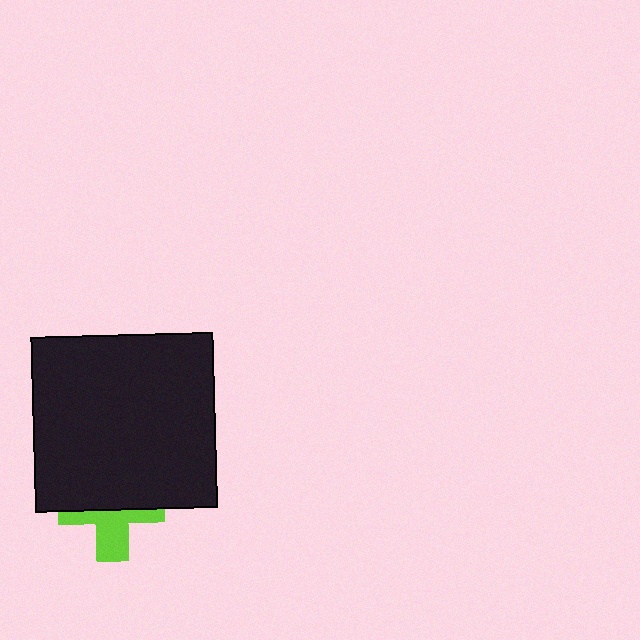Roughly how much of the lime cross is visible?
A small part of it is visible (roughly 43%).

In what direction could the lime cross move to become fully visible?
The lime cross could move down. That would shift it out from behind the black rectangle entirely.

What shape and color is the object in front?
The object in front is a black rectangle.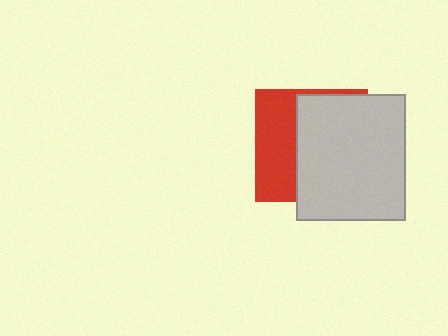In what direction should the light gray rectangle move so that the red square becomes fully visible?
The light gray rectangle should move right. That is the shortest direction to clear the overlap and leave the red square fully visible.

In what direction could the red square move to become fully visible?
The red square could move left. That would shift it out from behind the light gray rectangle entirely.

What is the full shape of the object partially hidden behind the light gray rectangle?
The partially hidden object is a red square.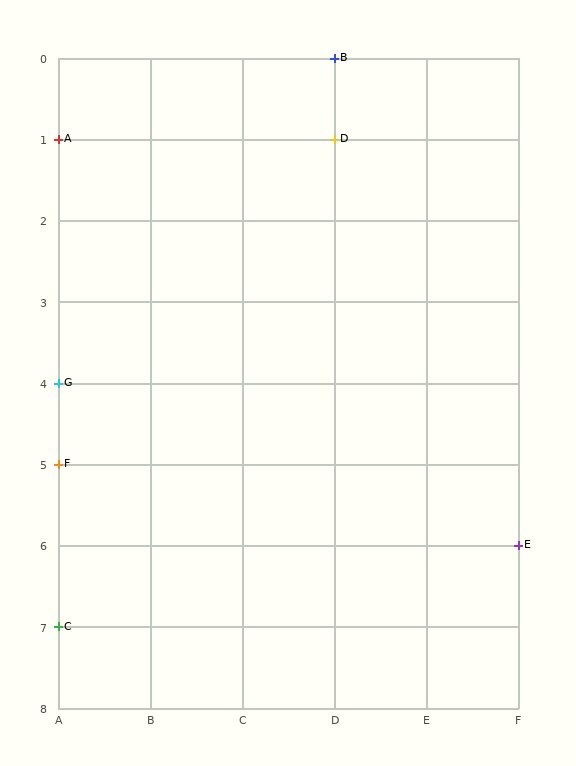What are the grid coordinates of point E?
Point E is at grid coordinates (F, 6).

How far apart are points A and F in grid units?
Points A and F are 4 rows apart.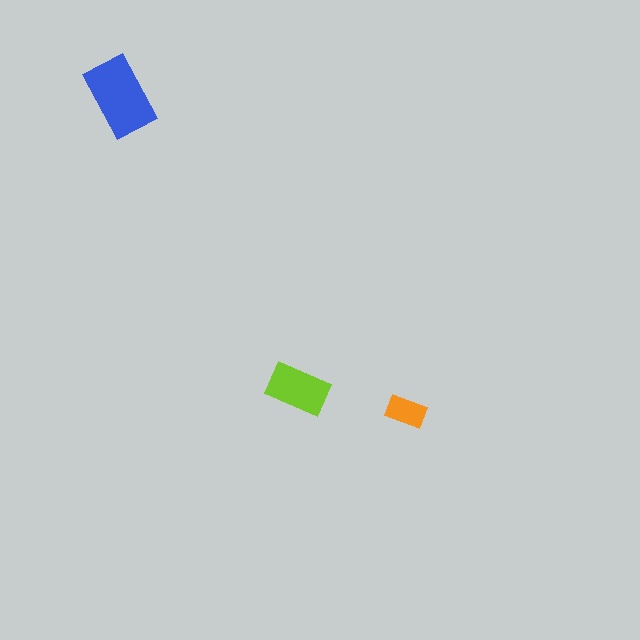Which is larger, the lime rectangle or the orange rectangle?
The lime one.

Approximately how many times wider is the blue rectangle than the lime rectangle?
About 1.5 times wider.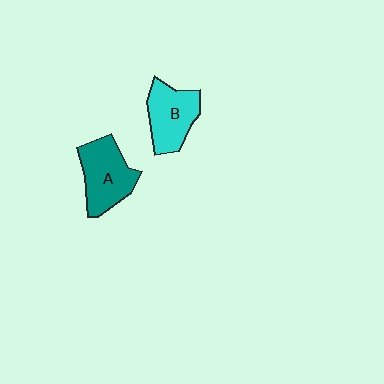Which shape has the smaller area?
Shape B (cyan).